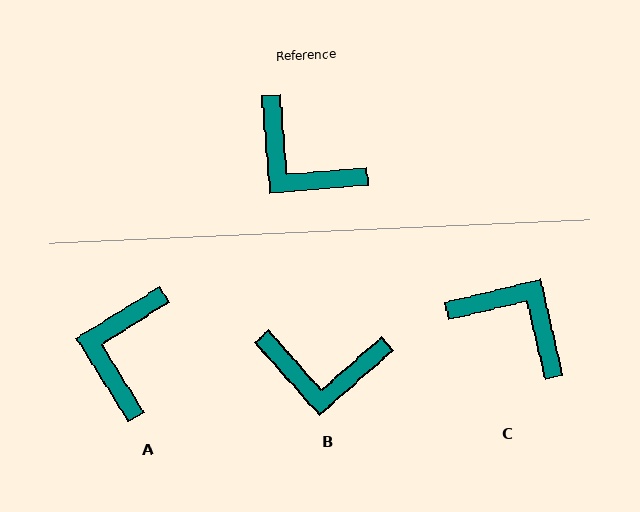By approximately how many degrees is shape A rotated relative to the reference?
Approximately 63 degrees clockwise.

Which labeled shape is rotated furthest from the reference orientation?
C, about 171 degrees away.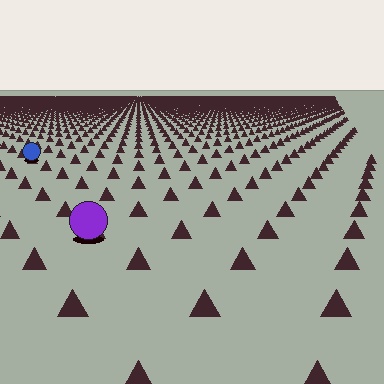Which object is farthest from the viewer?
The blue circle is farthest from the viewer. It appears smaller and the ground texture around it is denser.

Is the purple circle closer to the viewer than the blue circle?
Yes. The purple circle is closer — you can tell from the texture gradient: the ground texture is coarser near it.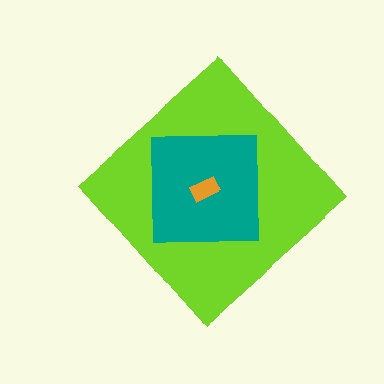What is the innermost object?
The orange rectangle.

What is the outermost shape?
The lime diamond.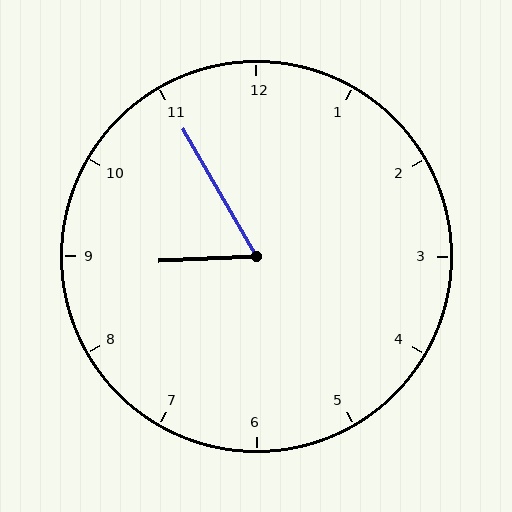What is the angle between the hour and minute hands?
Approximately 62 degrees.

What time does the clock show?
8:55.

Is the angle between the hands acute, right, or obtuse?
It is acute.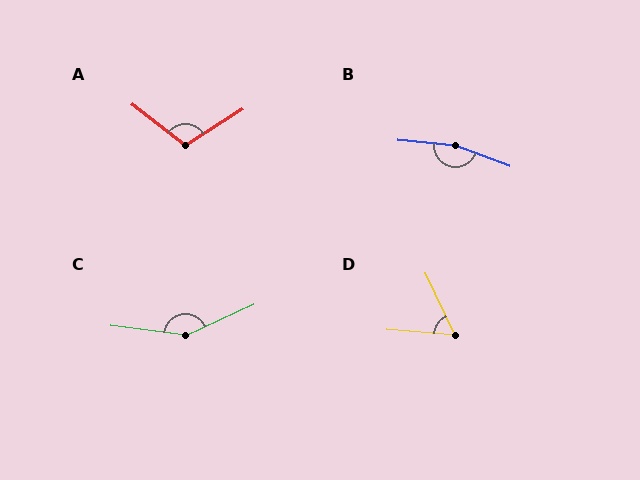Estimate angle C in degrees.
Approximately 149 degrees.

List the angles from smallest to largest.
D (60°), A (110°), C (149°), B (165°).